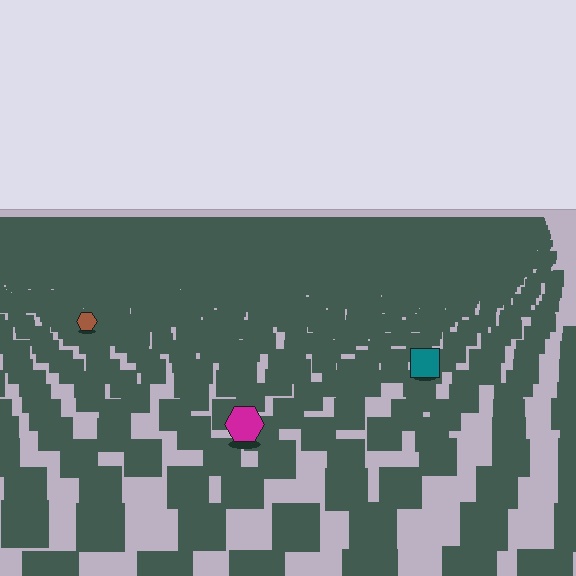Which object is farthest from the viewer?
The brown hexagon is farthest from the viewer. It appears smaller and the ground texture around it is denser.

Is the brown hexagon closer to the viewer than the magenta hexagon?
No. The magenta hexagon is closer — you can tell from the texture gradient: the ground texture is coarser near it.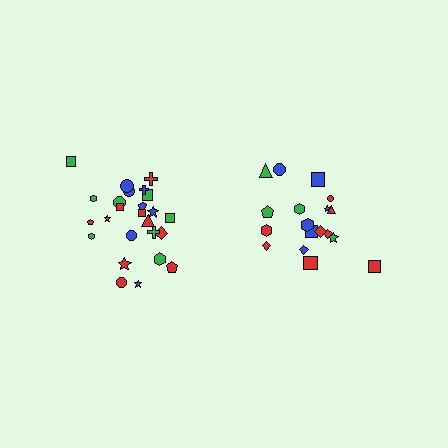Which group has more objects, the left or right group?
The left group.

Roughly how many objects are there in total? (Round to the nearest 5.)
Roughly 45 objects in total.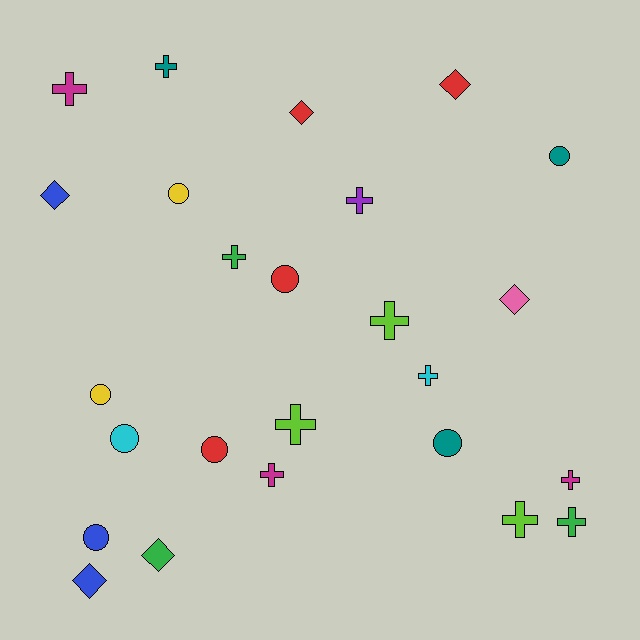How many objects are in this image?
There are 25 objects.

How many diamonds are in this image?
There are 6 diamonds.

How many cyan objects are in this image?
There are 2 cyan objects.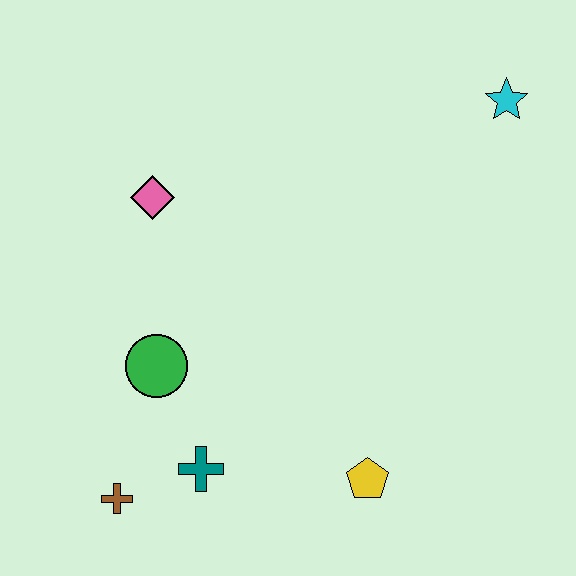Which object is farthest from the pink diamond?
The cyan star is farthest from the pink diamond.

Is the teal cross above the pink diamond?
No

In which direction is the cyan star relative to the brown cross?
The cyan star is above the brown cross.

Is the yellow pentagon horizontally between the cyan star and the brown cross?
Yes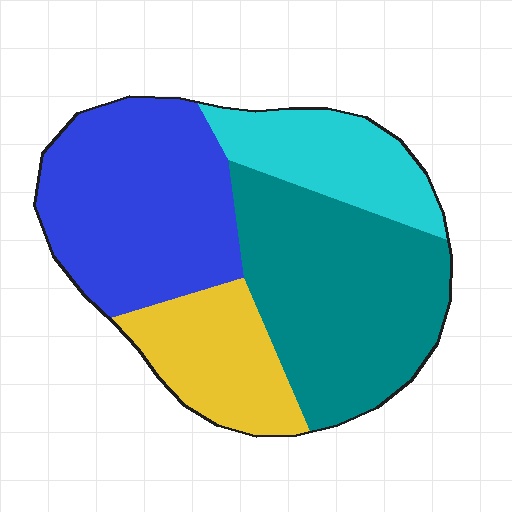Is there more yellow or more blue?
Blue.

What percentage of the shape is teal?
Teal covers roughly 35% of the shape.